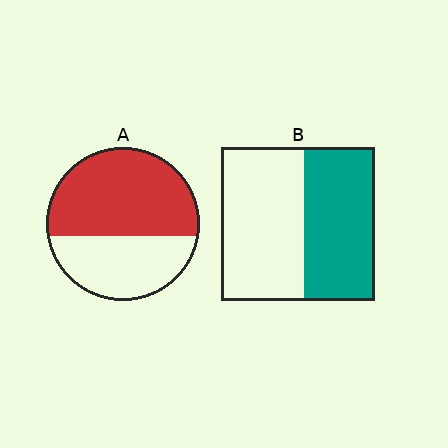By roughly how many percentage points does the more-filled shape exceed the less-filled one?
By roughly 15 percentage points (A over B).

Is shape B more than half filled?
Roughly half.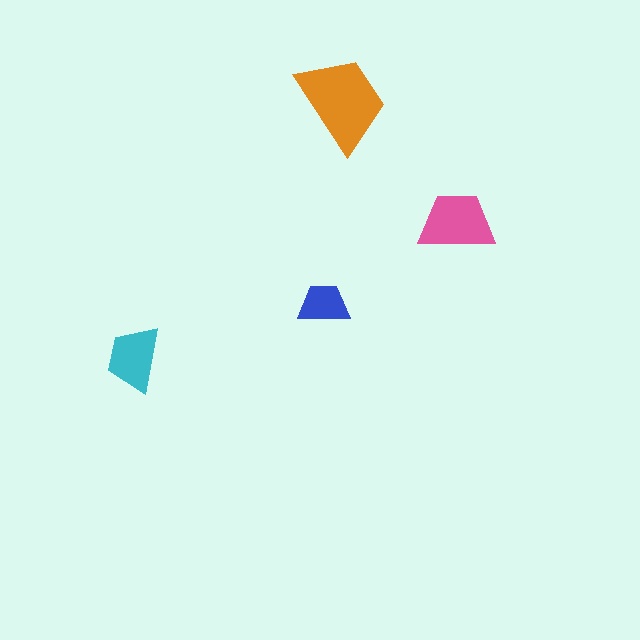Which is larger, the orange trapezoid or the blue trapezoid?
The orange one.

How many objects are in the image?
There are 4 objects in the image.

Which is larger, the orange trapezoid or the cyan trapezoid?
The orange one.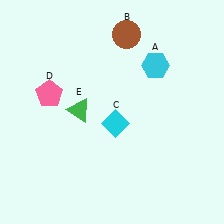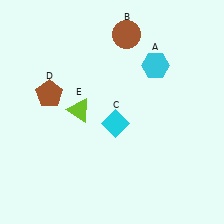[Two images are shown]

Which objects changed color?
D changed from pink to brown. E changed from green to lime.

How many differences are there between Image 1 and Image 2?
There are 2 differences between the two images.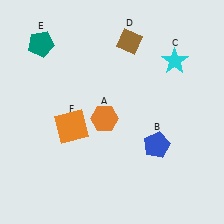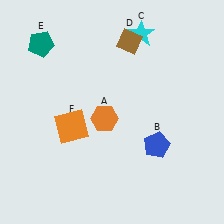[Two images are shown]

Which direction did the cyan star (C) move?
The cyan star (C) moved left.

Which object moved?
The cyan star (C) moved left.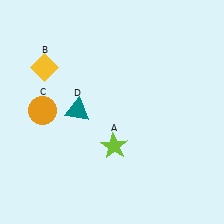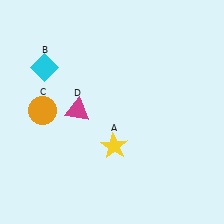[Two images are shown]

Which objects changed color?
A changed from lime to yellow. B changed from yellow to cyan. D changed from teal to magenta.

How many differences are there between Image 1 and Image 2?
There are 3 differences between the two images.